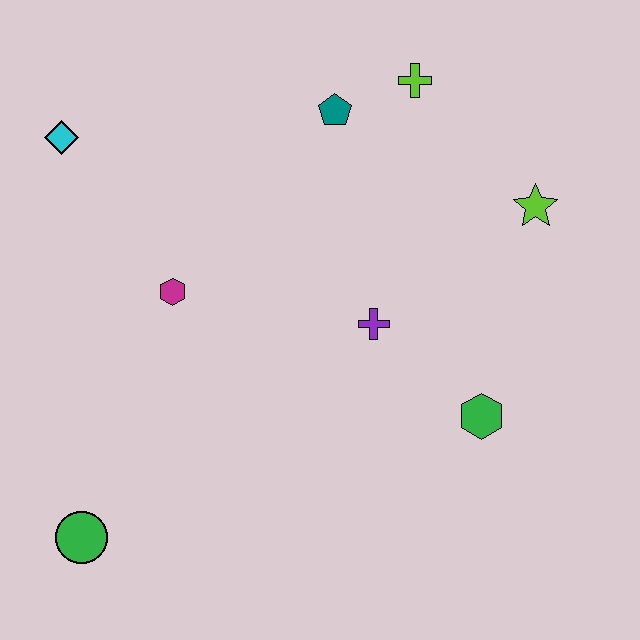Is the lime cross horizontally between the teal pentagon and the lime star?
Yes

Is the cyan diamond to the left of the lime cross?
Yes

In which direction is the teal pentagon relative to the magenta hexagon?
The teal pentagon is above the magenta hexagon.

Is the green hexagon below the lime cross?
Yes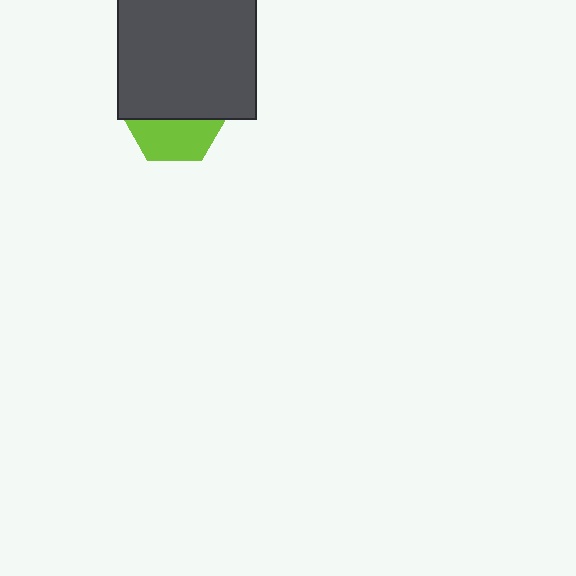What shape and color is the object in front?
The object in front is a dark gray square.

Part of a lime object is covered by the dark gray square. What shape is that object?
It is a hexagon.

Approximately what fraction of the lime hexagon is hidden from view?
Roughly 57% of the lime hexagon is hidden behind the dark gray square.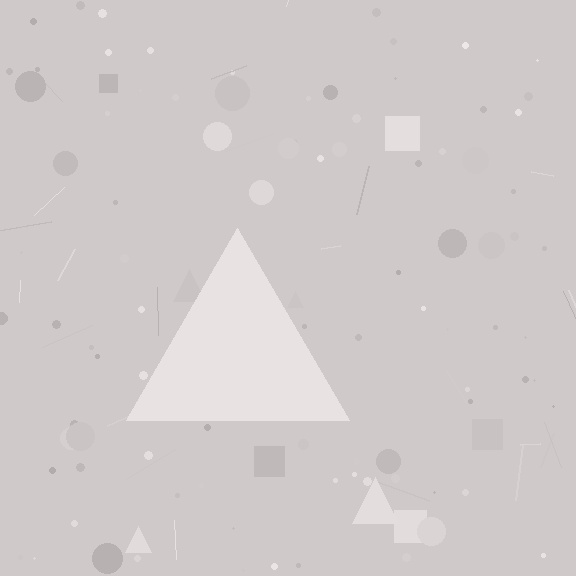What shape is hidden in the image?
A triangle is hidden in the image.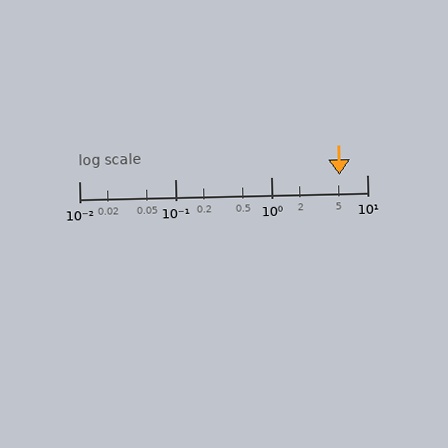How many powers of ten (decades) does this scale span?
The scale spans 3 decades, from 0.01 to 10.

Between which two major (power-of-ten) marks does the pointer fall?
The pointer is between 1 and 10.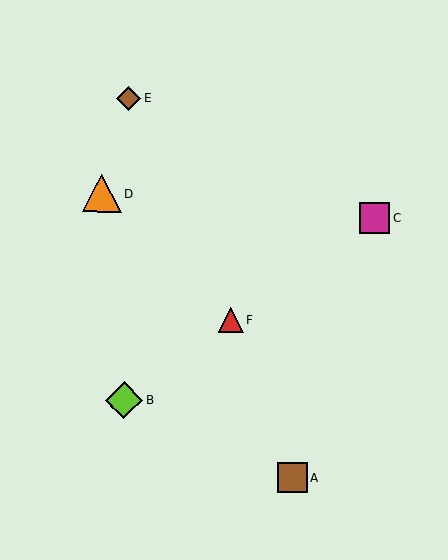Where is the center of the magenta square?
The center of the magenta square is at (375, 218).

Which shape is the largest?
The orange triangle (labeled D) is the largest.